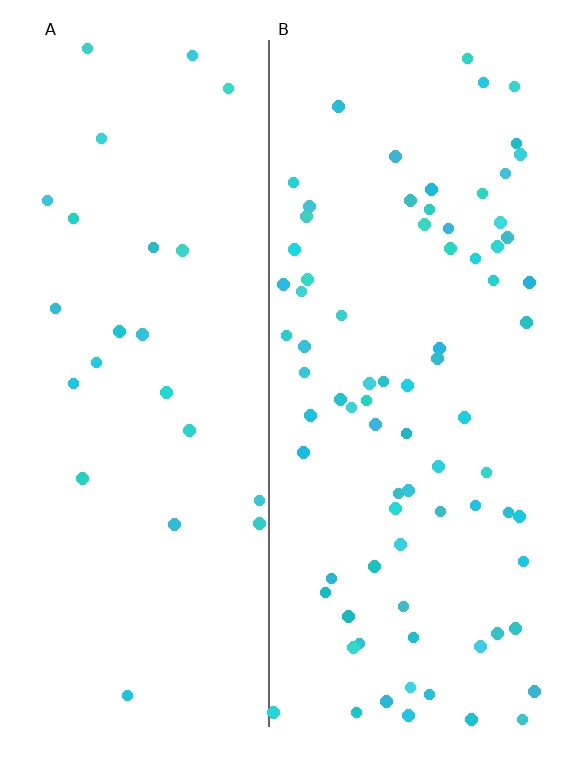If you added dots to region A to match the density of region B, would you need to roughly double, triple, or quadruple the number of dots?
Approximately triple.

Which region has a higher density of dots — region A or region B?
B (the right).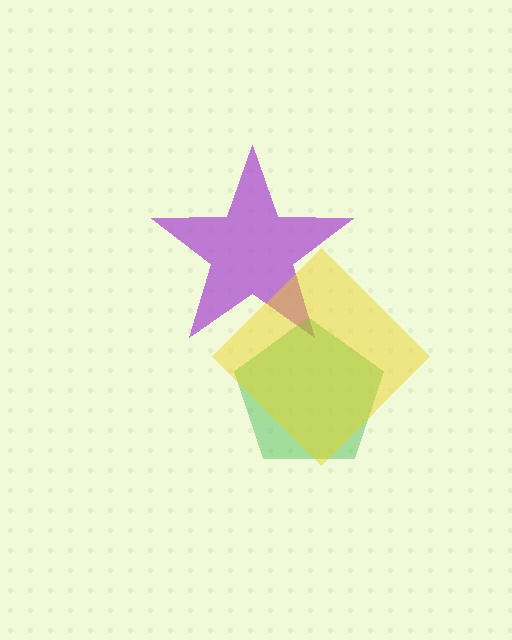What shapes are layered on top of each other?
The layered shapes are: a purple star, a green pentagon, a yellow diamond.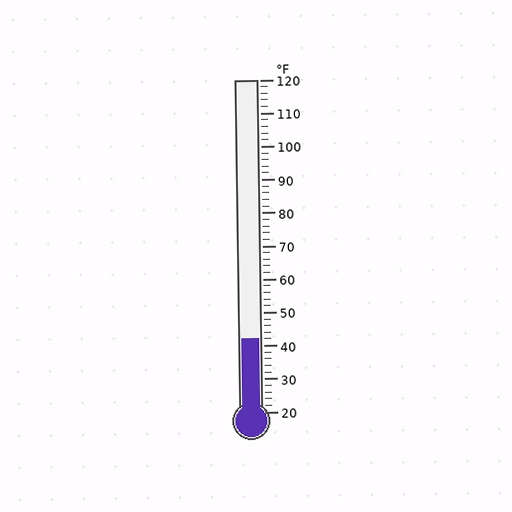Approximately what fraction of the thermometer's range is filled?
The thermometer is filled to approximately 20% of its range.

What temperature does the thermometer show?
The thermometer shows approximately 42°F.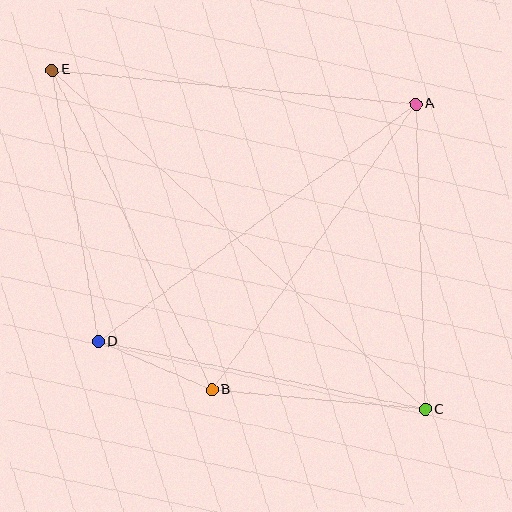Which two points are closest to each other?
Points B and D are closest to each other.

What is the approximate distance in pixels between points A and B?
The distance between A and B is approximately 350 pixels.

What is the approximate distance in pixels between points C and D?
The distance between C and D is approximately 334 pixels.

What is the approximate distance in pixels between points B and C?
The distance between B and C is approximately 214 pixels.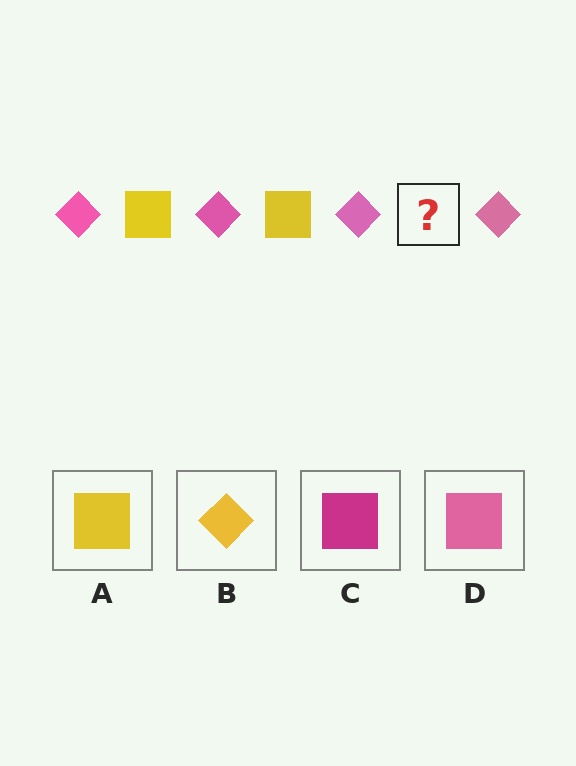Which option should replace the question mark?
Option A.